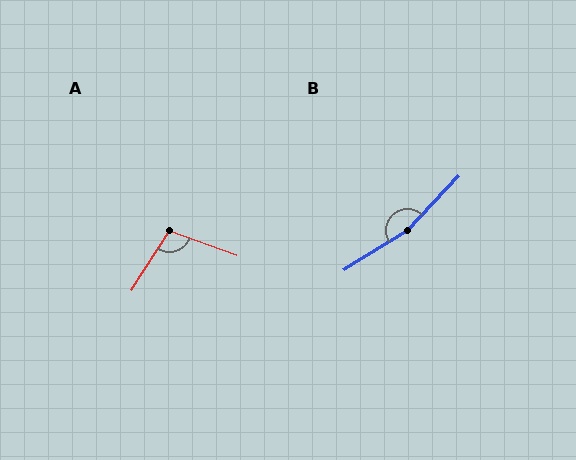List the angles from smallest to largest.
A (103°), B (166°).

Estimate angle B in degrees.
Approximately 166 degrees.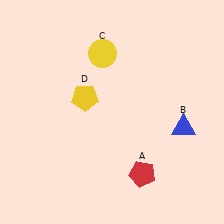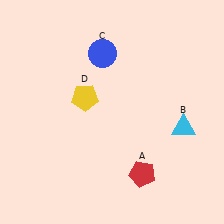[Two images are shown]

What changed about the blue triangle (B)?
In Image 1, B is blue. In Image 2, it changed to cyan.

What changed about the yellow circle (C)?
In Image 1, C is yellow. In Image 2, it changed to blue.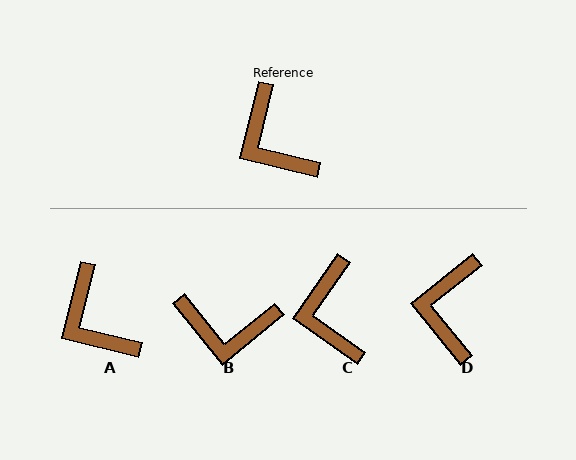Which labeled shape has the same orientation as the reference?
A.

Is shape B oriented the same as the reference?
No, it is off by about 53 degrees.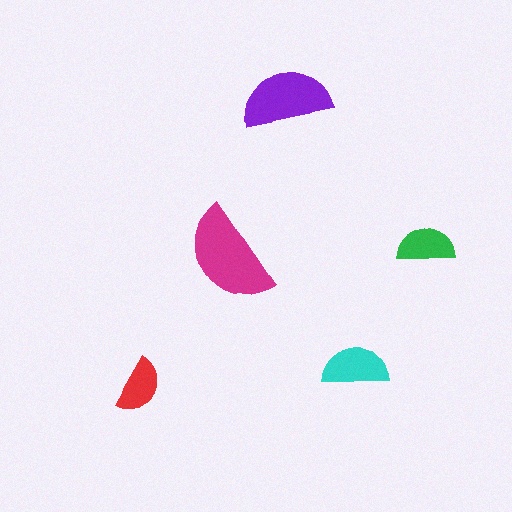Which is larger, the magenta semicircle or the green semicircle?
The magenta one.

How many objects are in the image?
There are 5 objects in the image.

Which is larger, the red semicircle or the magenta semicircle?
The magenta one.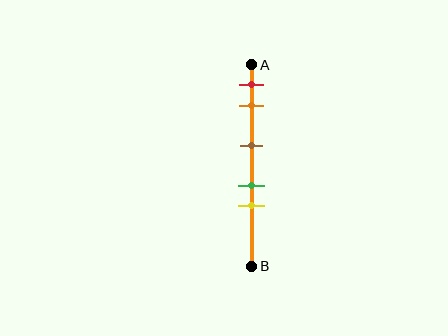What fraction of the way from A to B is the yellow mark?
The yellow mark is approximately 70% (0.7) of the way from A to B.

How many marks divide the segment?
There are 5 marks dividing the segment.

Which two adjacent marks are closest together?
The green and yellow marks are the closest adjacent pair.